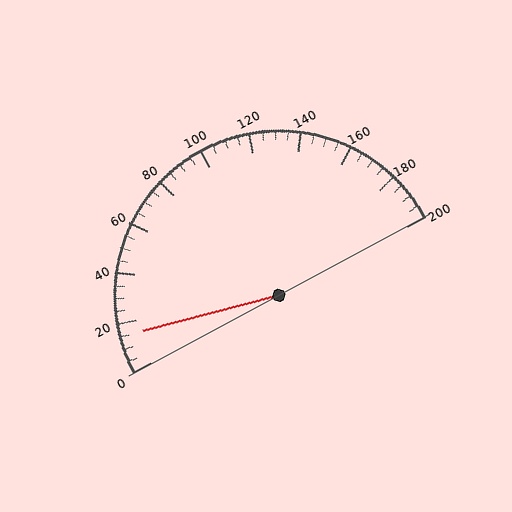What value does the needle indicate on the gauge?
The needle indicates approximately 15.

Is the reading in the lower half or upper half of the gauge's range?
The reading is in the lower half of the range (0 to 200).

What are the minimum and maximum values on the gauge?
The gauge ranges from 0 to 200.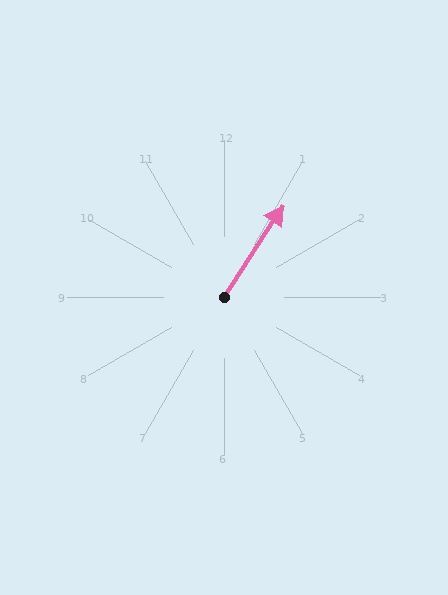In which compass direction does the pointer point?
Northeast.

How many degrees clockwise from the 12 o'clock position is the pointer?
Approximately 33 degrees.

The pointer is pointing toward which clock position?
Roughly 1 o'clock.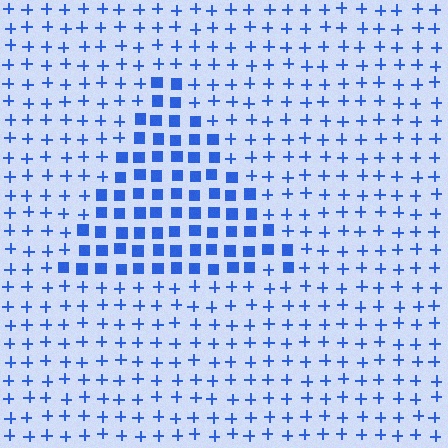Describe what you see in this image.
The image is filled with small blue elements arranged in a uniform grid. A triangle-shaped region contains squares, while the surrounding area contains plus signs. The boundary is defined purely by the change in element shape.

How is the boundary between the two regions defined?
The boundary is defined by a change in element shape: squares inside vs. plus signs outside. All elements share the same color and spacing.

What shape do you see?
I see a triangle.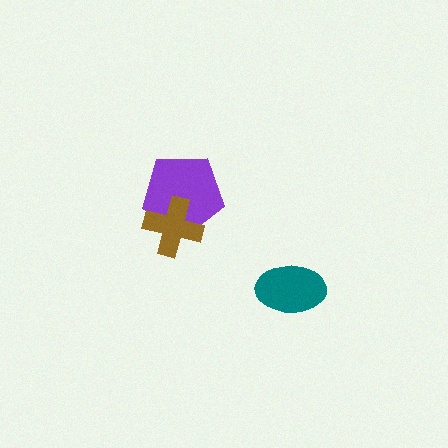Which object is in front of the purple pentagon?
The brown cross is in front of the purple pentagon.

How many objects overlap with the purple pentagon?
1 object overlaps with the purple pentagon.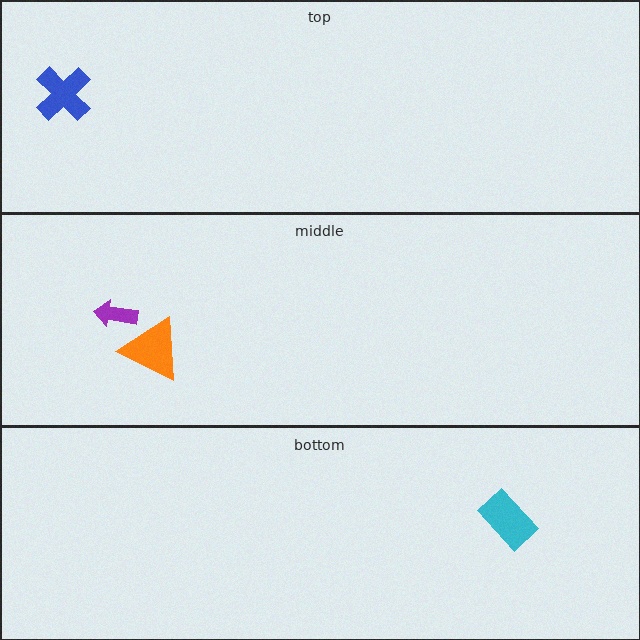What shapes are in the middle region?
The orange triangle, the purple arrow.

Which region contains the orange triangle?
The middle region.